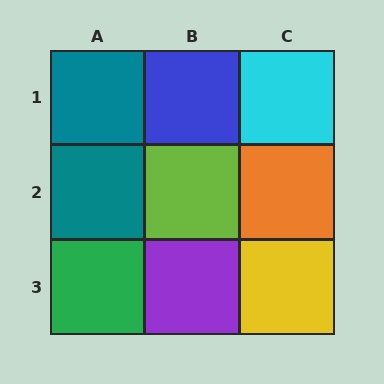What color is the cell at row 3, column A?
Green.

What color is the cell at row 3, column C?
Yellow.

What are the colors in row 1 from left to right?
Teal, blue, cyan.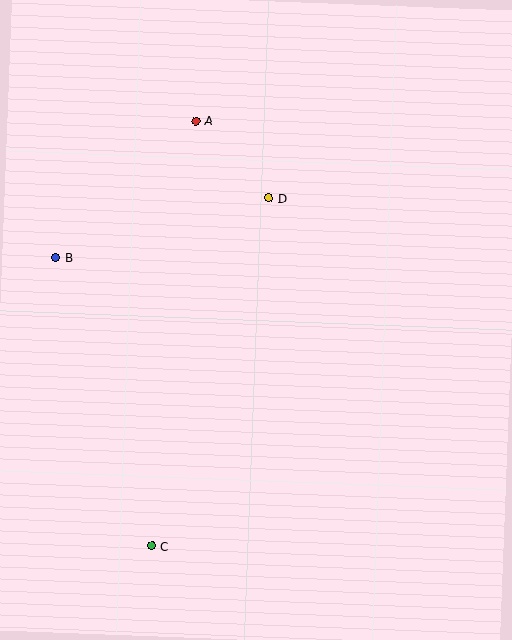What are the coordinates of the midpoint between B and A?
The midpoint between B and A is at (126, 189).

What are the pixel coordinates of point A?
Point A is at (196, 121).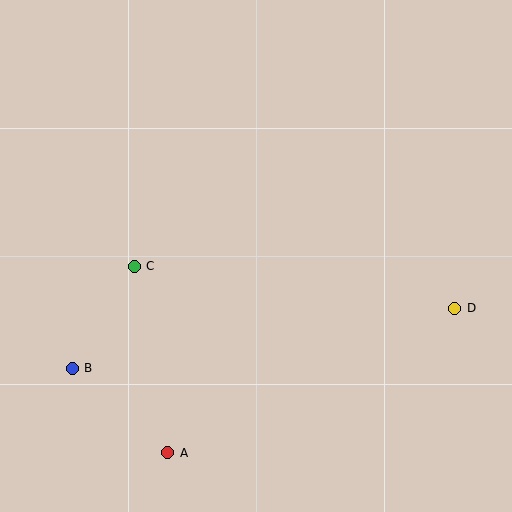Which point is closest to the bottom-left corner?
Point B is closest to the bottom-left corner.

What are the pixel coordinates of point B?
Point B is at (72, 368).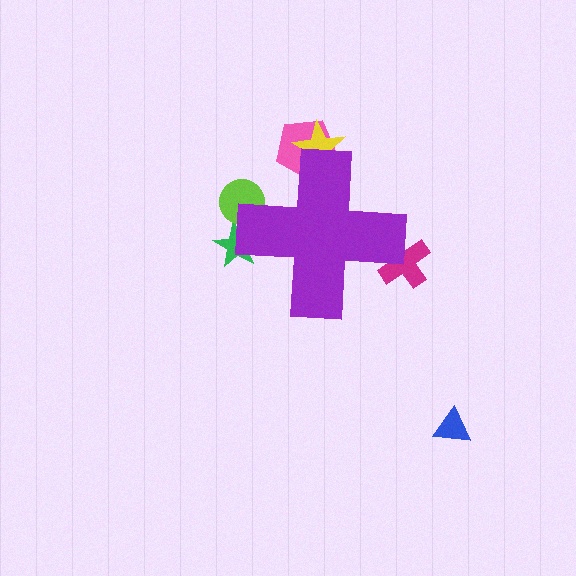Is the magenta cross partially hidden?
Yes, the magenta cross is partially hidden behind the purple cross.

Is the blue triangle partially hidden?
No, the blue triangle is fully visible.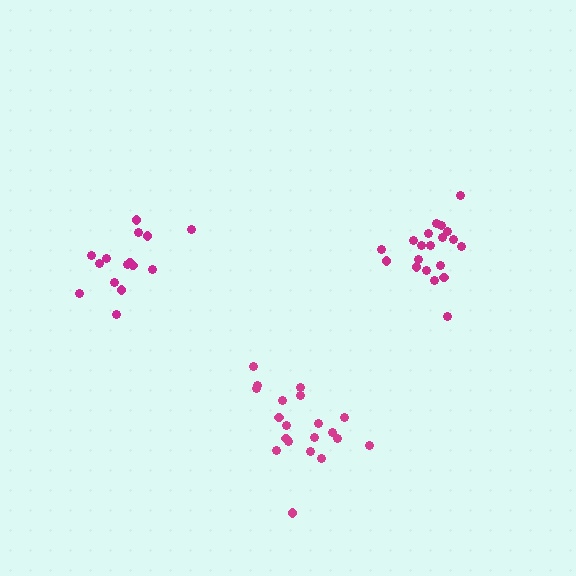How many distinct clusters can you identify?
There are 3 distinct clusters.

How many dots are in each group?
Group 1: 15 dots, Group 2: 20 dots, Group 3: 20 dots (55 total).